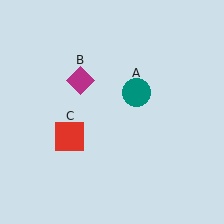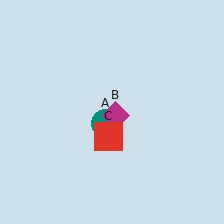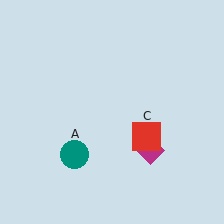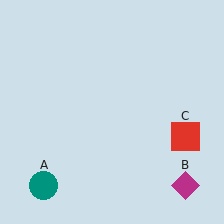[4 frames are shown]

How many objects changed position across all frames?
3 objects changed position: teal circle (object A), magenta diamond (object B), red square (object C).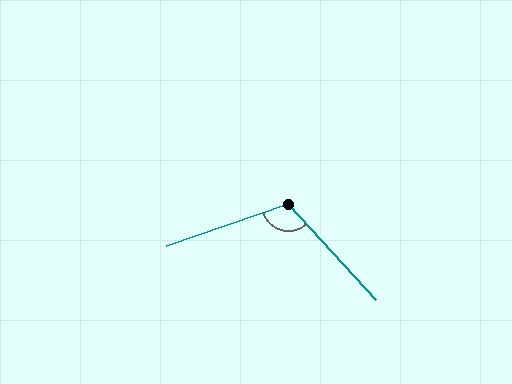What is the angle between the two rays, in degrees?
Approximately 113 degrees.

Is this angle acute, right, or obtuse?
It is obtuse.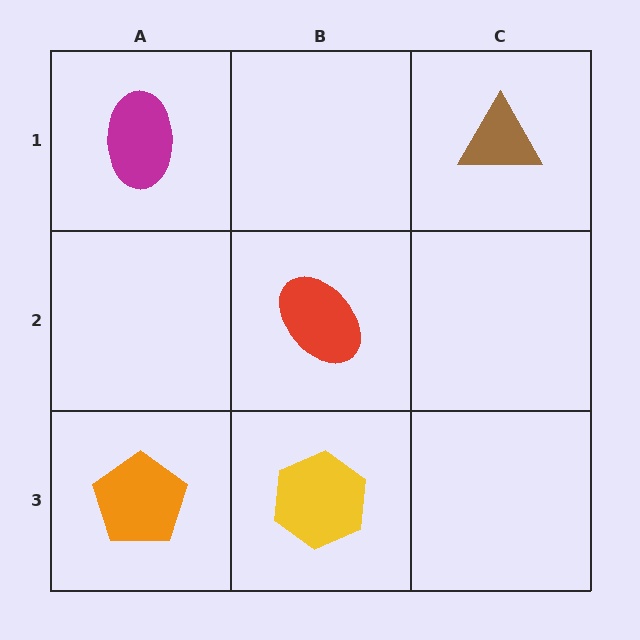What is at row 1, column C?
A brown triangle.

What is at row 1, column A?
A magenta ellipse.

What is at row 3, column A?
An orange pentagon.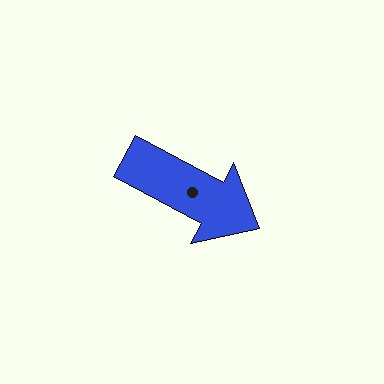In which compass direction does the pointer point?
Southeast.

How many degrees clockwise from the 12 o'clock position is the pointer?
Approximately 118 degrees.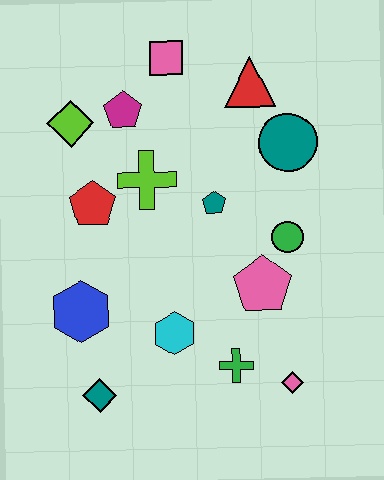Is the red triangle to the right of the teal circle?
No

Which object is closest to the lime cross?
The red pentagon is closest to the lime cross.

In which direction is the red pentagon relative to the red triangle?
The red pentagon is to the left of the red triangle.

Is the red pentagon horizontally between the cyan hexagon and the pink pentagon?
No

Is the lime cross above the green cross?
Yes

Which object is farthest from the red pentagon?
The pink diamond is farthest from the red pentagon.